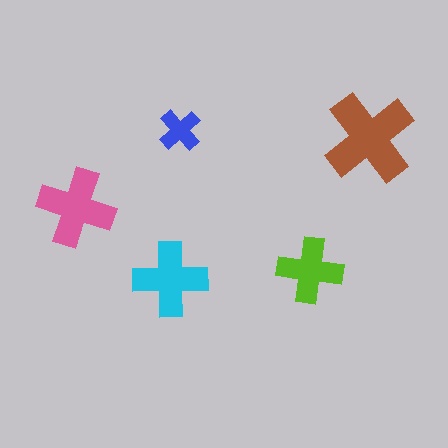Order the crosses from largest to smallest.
the brown one, the pink one, the cyan one, the lime one, the blue one.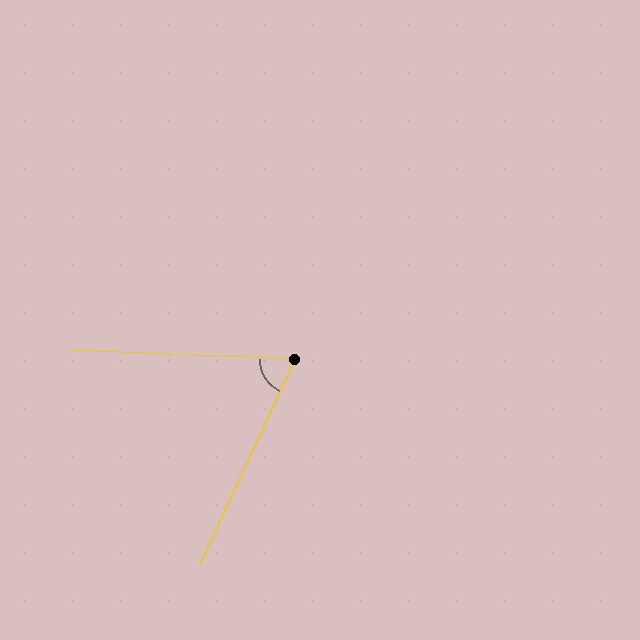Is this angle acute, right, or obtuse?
It is acute.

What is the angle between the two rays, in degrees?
Approximately 68 degrees.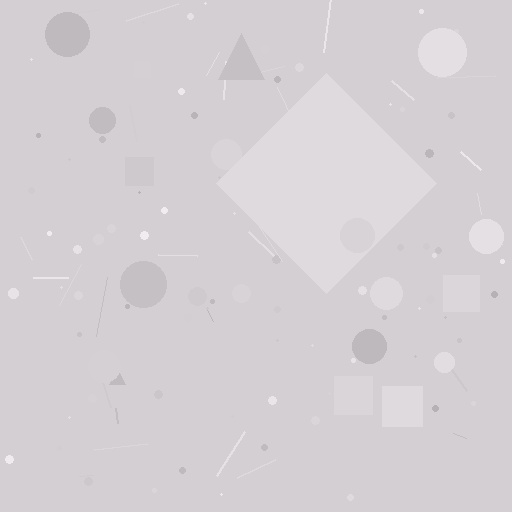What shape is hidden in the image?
A diamond is hidden in the image.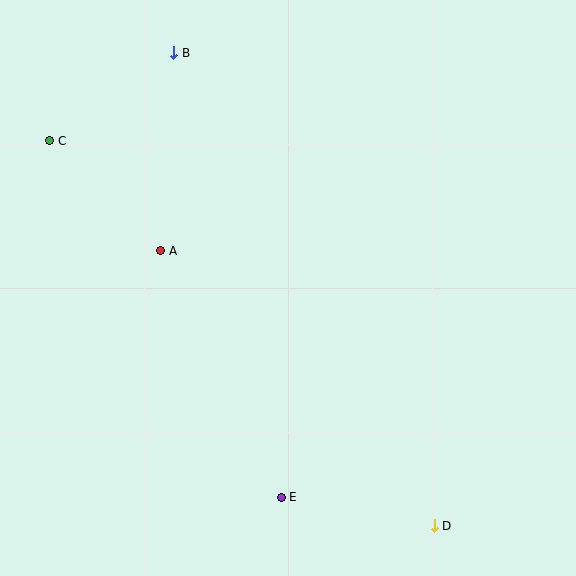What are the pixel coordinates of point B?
Point B is at (174, 53).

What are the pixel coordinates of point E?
Point E is at (281, 497).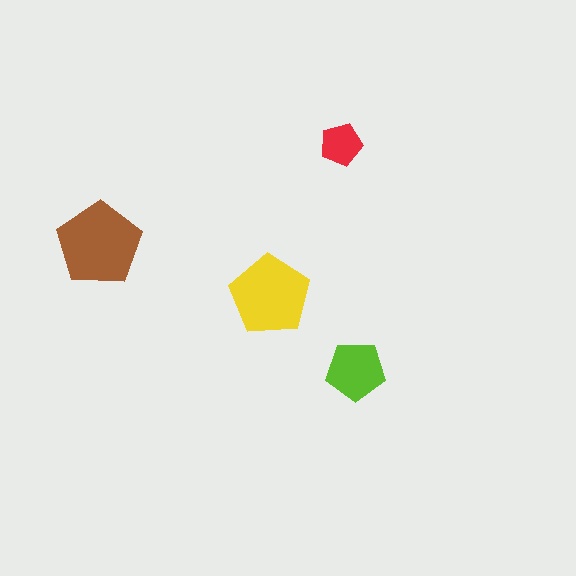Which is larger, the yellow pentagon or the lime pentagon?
The yellow one.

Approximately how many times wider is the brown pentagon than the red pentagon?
About 2 times wider.